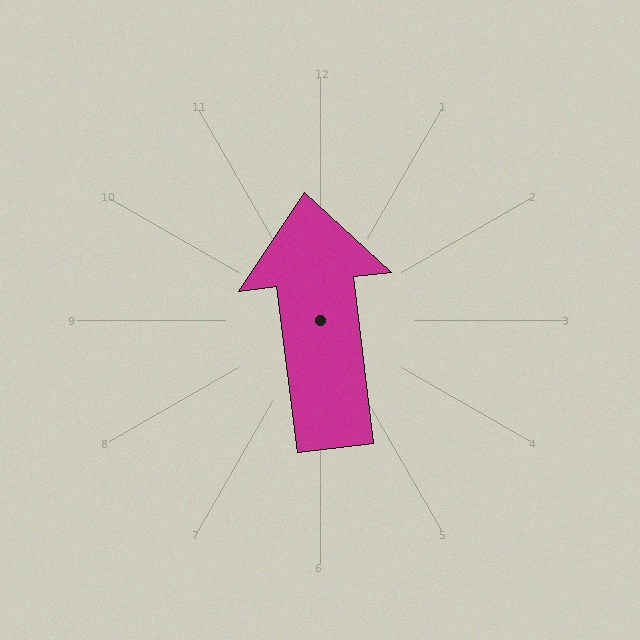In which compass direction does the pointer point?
North.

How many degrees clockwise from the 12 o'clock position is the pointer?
Approximately 353 degrees.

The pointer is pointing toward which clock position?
Roughly 12 o'clock.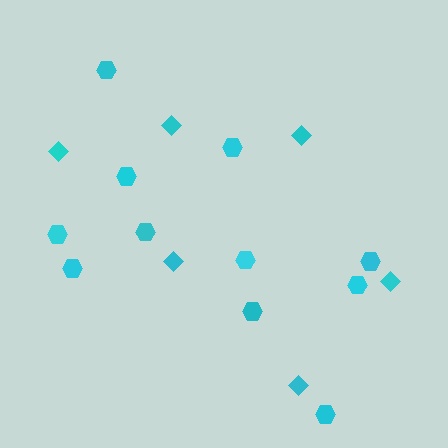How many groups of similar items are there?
There are 2 groups: one group of diamonds (6) and one group of hexagons (11).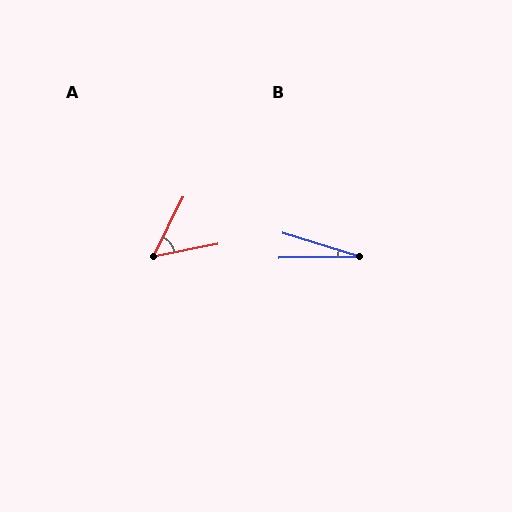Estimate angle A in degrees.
Approximately 53 degrees.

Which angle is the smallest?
B, at approximately 18 degrees.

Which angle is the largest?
A, at approximately 53 degrees.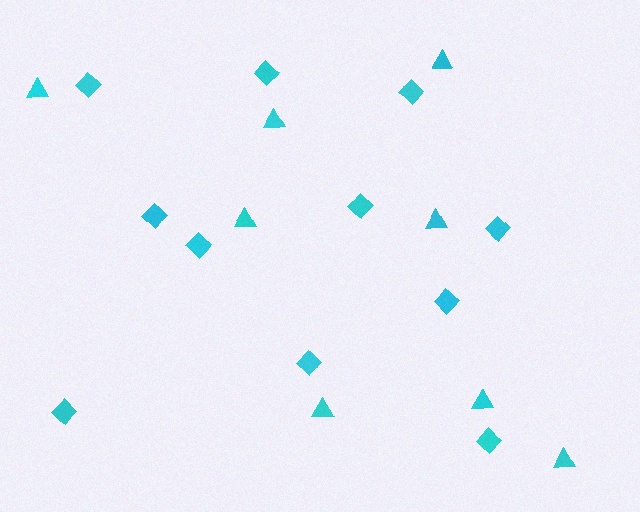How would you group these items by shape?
There are 2 groups: one group of triangles (8) and one group of diamonds (11).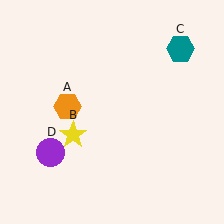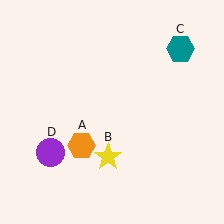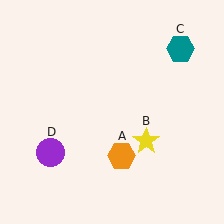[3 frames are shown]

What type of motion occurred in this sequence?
The orange hexagon (object A), yellow star (object B) rotated counterclockwise around the center of the scene.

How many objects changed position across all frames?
2 objects changed position: orange hexagon (object A), yellow star (object B).